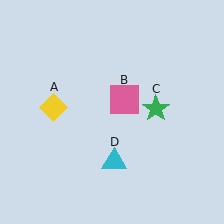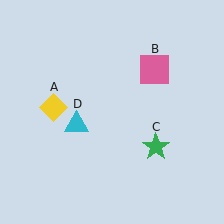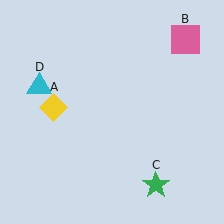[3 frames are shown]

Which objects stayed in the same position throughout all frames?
Yellow diamond (object A) remained stationary.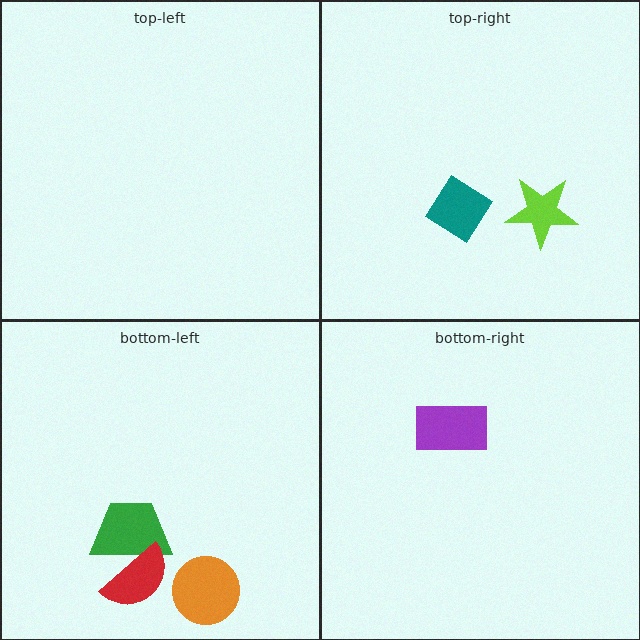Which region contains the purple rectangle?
The bottom-right region.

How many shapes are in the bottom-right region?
1.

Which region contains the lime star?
The top-right region.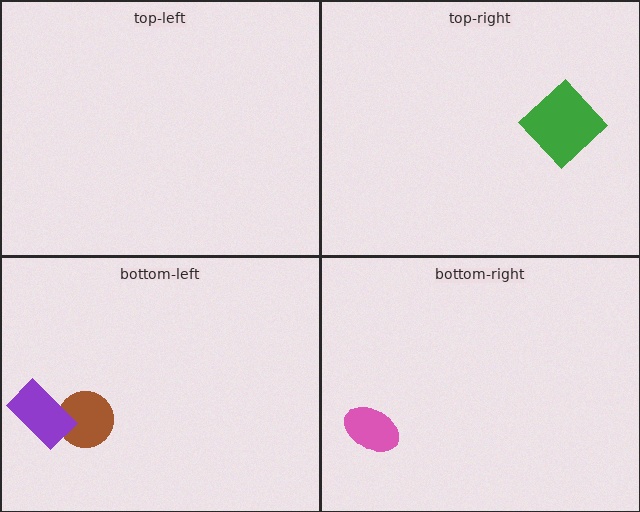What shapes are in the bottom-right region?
The pink ellipse.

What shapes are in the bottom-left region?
The brown circle, the purple rectangle.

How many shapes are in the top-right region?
1.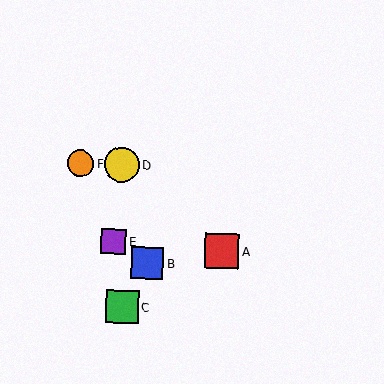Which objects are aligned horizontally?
Objects D, F are aligned horizontally.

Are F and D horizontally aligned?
Yes, both are at y≈163.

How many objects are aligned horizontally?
2 objects (D, F) are aligned horizontally.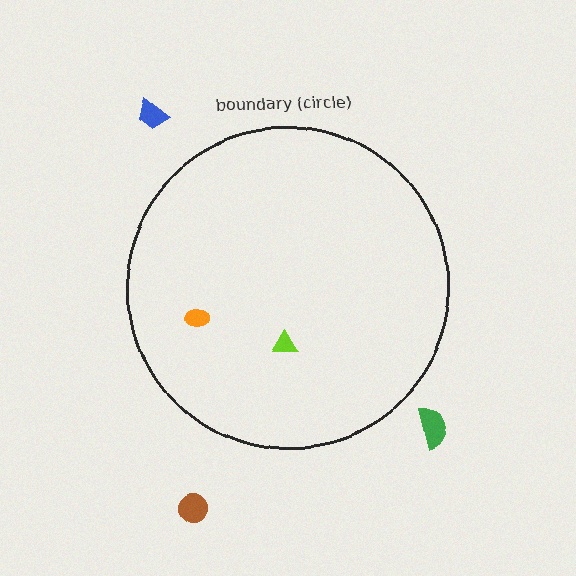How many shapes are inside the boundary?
2 inside, 3 outside.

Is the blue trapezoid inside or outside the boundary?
Outside.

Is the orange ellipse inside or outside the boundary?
Inside.